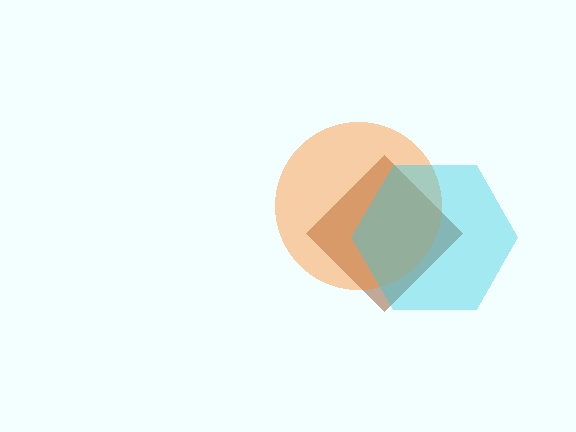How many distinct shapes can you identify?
There are 3 distinct shapes: a brown diamond, an orange circle, a cyan hexagon.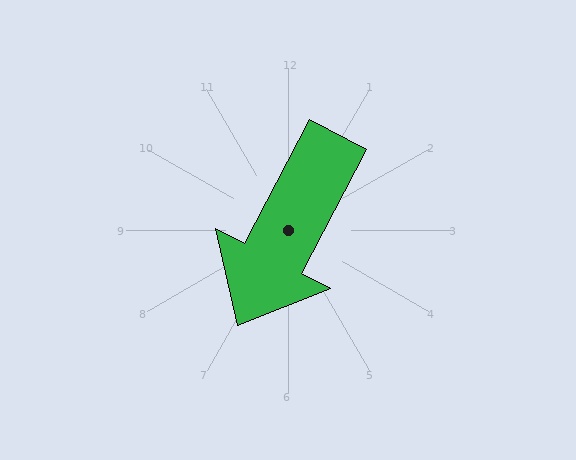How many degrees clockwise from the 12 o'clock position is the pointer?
Approximately 208 degrees.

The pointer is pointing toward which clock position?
Roughly 7 o'clock.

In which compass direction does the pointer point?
Southwest.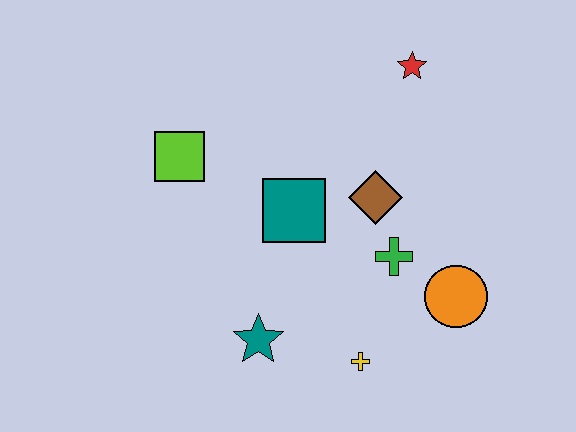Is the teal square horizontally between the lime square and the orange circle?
Yes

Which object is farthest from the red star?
The teal star is farthest from the red star.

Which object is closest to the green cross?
The brown diamond is closest to the green cross.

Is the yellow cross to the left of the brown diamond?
Yes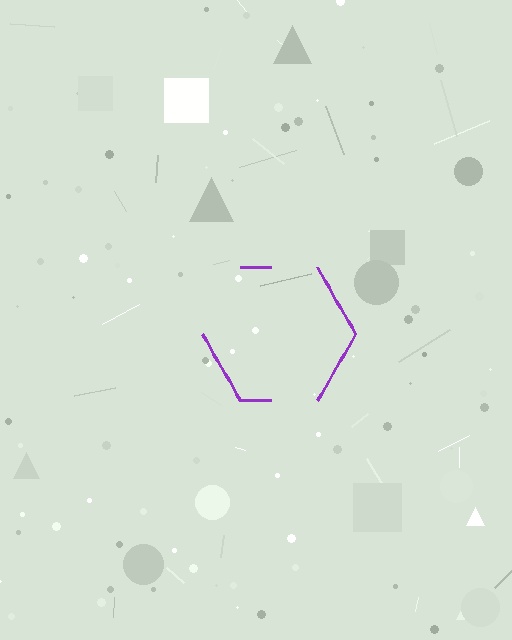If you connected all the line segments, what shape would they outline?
They would outline a hexagon.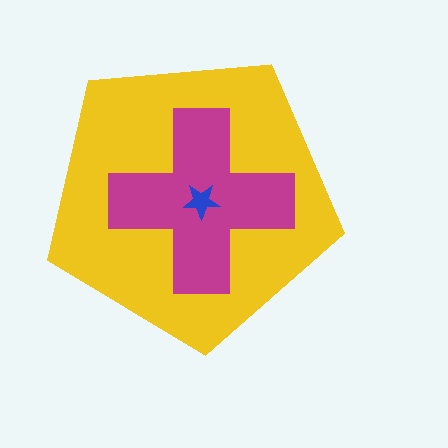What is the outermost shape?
The yellow pentagon.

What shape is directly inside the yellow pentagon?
The magenta cross.